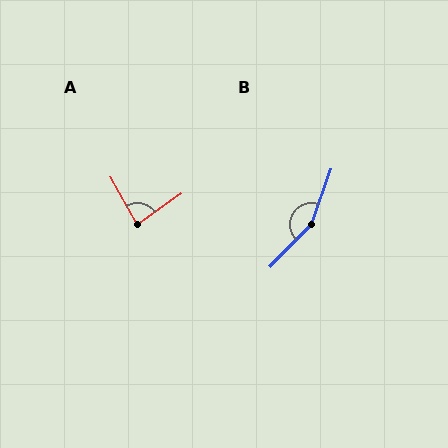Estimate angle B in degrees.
Approximately 155 degrees.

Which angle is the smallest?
A, at approximately 85 degrees.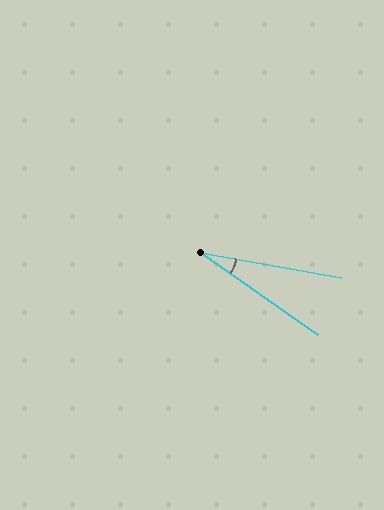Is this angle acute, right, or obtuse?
It is acute.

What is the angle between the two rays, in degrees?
Approximately 25 degrees.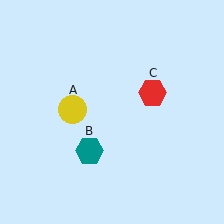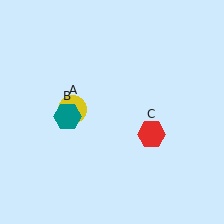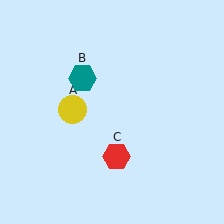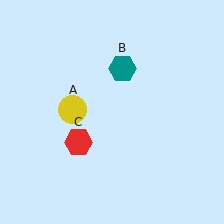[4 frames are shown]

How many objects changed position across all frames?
2 objects changed position: teal hexagon (object B), red hexagon (object C).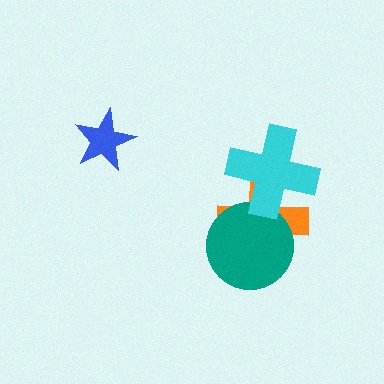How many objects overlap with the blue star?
0 objects overlap with the blue star.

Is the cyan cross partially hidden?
No, no other shape covers it.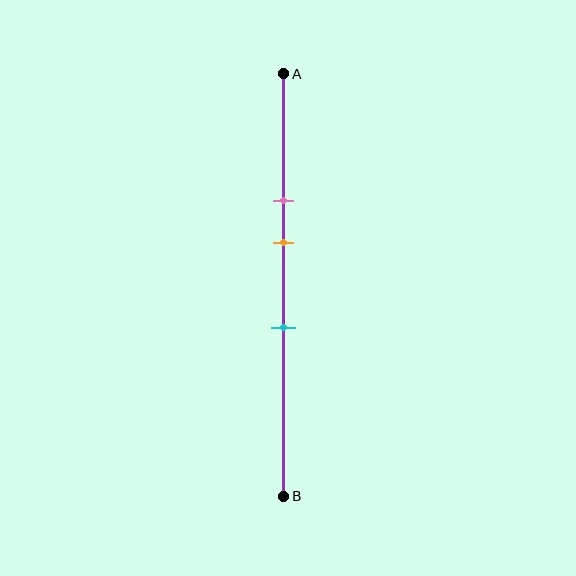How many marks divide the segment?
There are 3 marks dividing the segment.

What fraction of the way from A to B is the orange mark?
The orange mark is approximately 40% (0.4) of the way from A to B.